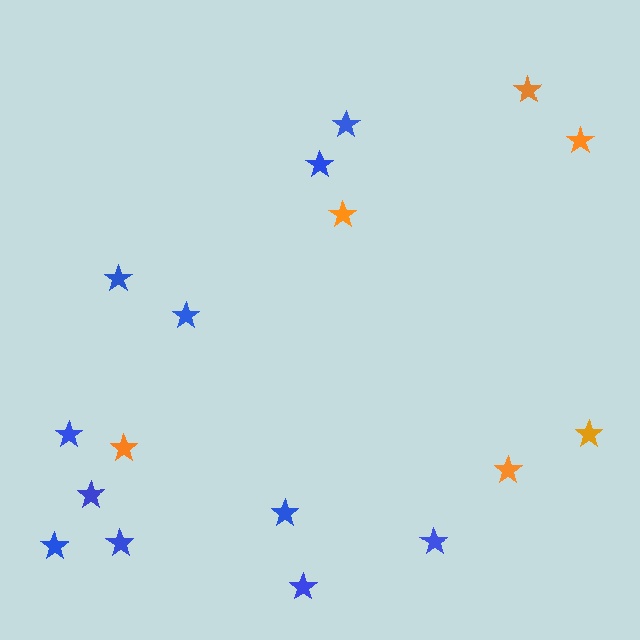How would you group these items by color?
There are 2 groups: one group of orange stars (6) and one group of blue stars (11).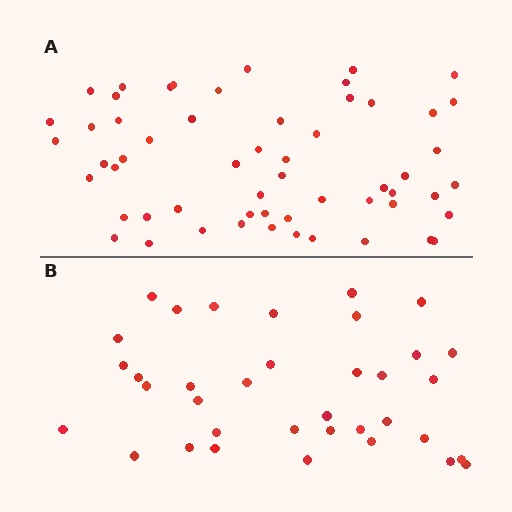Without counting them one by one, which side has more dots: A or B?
Region A (the top region) has more dots.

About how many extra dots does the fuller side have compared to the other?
Region A has approximately 20 more dots than region B.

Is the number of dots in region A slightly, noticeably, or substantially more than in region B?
Region A has substantially more. The ratio is roughly 1.6 to 1.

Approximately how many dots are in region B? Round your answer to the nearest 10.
About 40 dots. (The exact count is 36, which rounds to 40.)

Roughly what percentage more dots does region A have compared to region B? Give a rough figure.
About 60% more.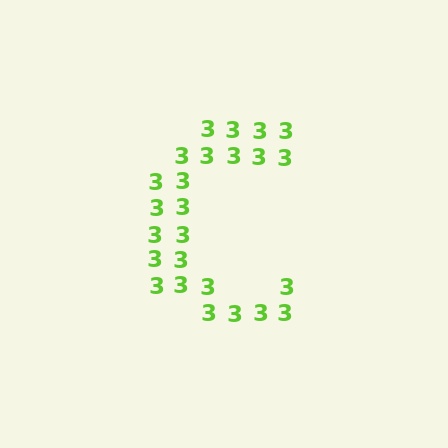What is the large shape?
The large shape is the letter C.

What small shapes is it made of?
It is made of small digit 3's.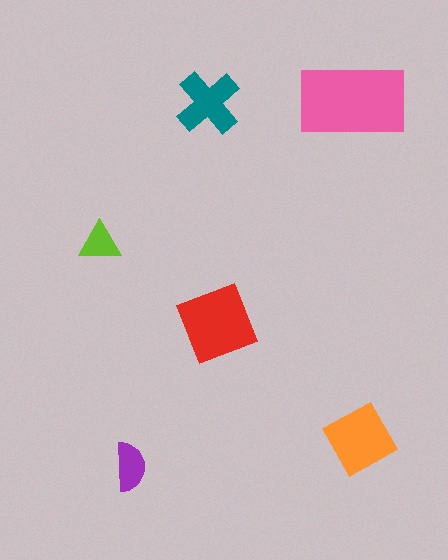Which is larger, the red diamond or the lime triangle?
The red diamond.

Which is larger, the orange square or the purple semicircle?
The orange square.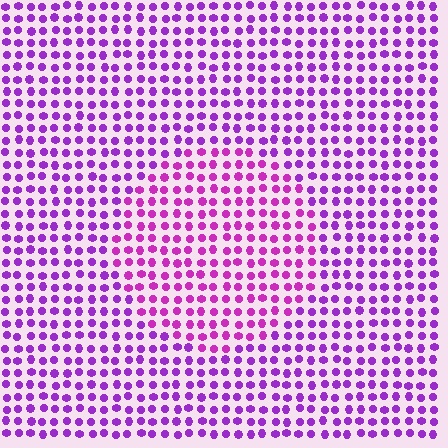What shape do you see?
I see a circle.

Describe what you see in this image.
The image is filled with small purple elements in a uniform arrangement. A circle-shaped region is visible where the elements are tinted to a slightly different hue, forming a subtle color boundary.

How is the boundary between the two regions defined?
The boundary is defined purely by a slight shift in hue (about 24 degrees). Spacing, size, and orientation are identical on both sides.